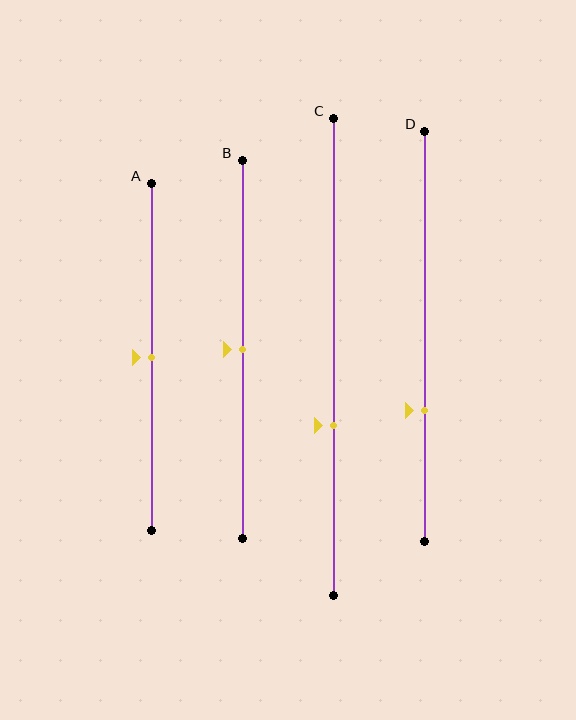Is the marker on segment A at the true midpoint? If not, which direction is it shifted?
Yes, the marker on segment A is at the true midpoint.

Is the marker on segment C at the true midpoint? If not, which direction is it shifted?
No, the marker on segment C is shifted downward by about 14% of the segment length.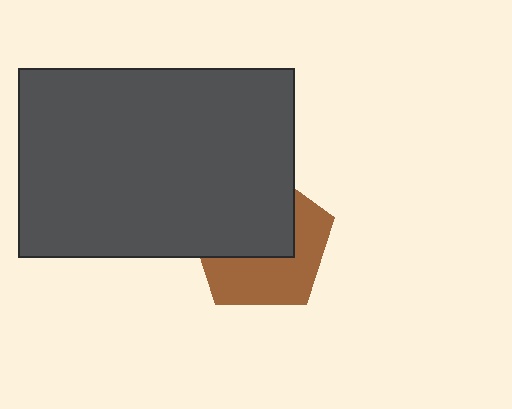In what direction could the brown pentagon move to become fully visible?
The brown pentagon could move toward the lower-right. That would shift it out from behind the dark gray rectangle entirely.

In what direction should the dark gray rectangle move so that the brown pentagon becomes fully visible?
The dark gray rectangle should move toward the upper-left. That is the shortest direction to clear the overlap and leave the brown pentagon fully visible.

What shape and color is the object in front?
The object in front is a dark gray rectangle.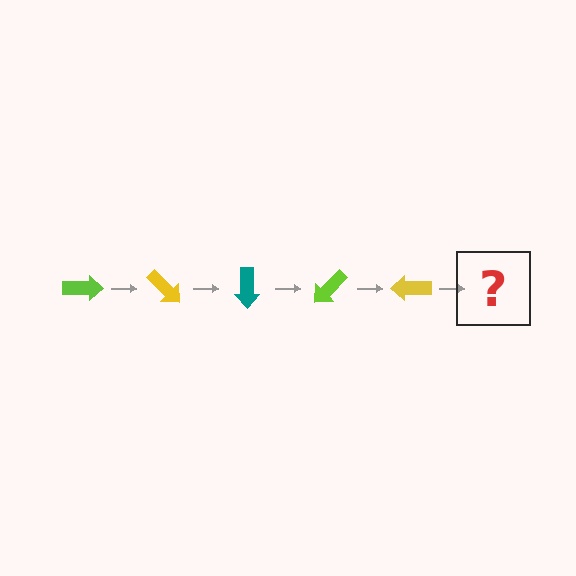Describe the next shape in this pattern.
It should be a teal arrow, rotated 225 degrees from the start.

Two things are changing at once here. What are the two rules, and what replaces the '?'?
The two rules are that it rotates 45 degrees each step and the color cycles through lime, yellow, and teal. The '?' should be a teal arrow, rotated 225 degrees from the start.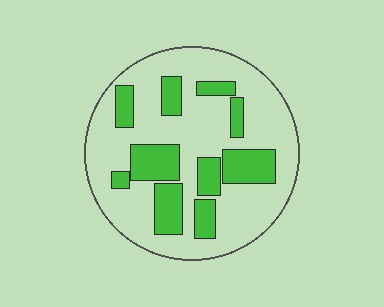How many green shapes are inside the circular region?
10.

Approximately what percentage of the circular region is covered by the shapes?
Approximately 30%.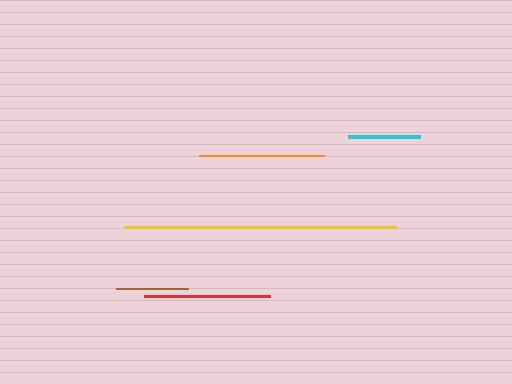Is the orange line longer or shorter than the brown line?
The orange line is longer than the brown line.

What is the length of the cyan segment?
The cyan segment is approximately 71 pixels long.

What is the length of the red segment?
The red segment is approximately 127 pixels long.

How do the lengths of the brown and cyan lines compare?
The brown and cyan lines are approximately the same length.